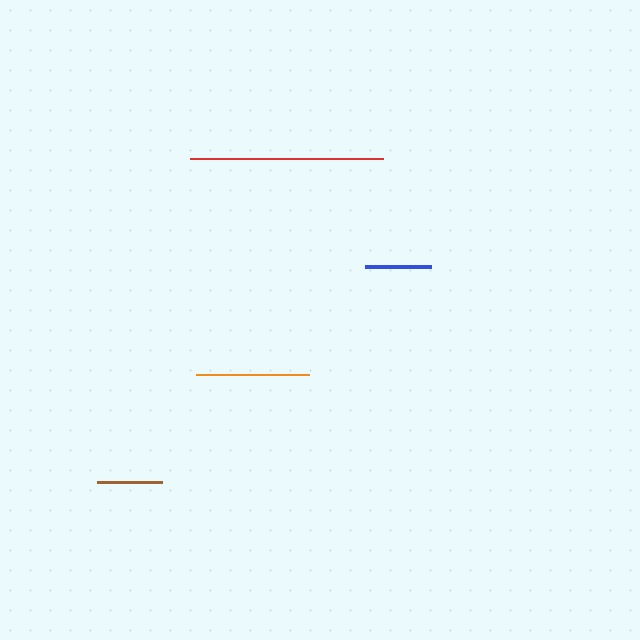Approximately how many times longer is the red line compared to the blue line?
The red line is approximately 2.9 times the length of the blue line.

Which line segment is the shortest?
The brown line is the shortest at approximately 65 pixels.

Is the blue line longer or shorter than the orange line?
The orange line is longer than the blue line.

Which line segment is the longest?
The red line is the longest at approximately 193 pixels.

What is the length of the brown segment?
The brown segment is approximately 65 pixels long.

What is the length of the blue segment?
The blue segment is approximately 66 pixels long.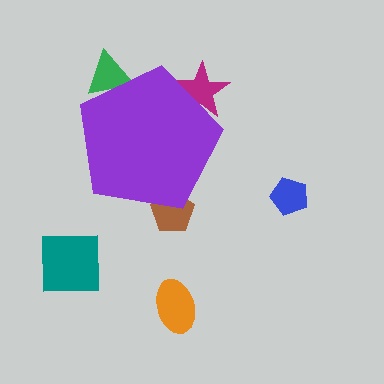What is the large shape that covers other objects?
A purple pentagon.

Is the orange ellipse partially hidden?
No, the orange ellipse is fully visible.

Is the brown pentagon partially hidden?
Yes, the brown pentagon is partially hidden behind the purple pentagon.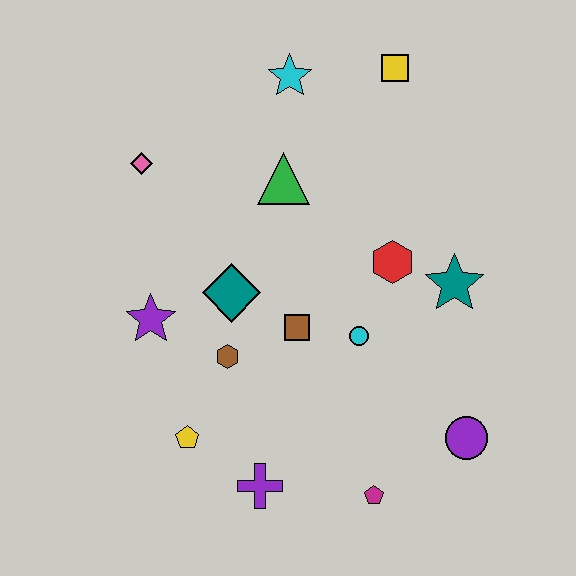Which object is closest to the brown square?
The cyan circle is closest to the brown square.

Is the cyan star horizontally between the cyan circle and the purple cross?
Yes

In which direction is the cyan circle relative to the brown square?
The cyan circle is to the right of the brown square.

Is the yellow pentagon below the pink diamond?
Yes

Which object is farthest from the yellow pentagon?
The yellow square is farthest from the yellow pentagon.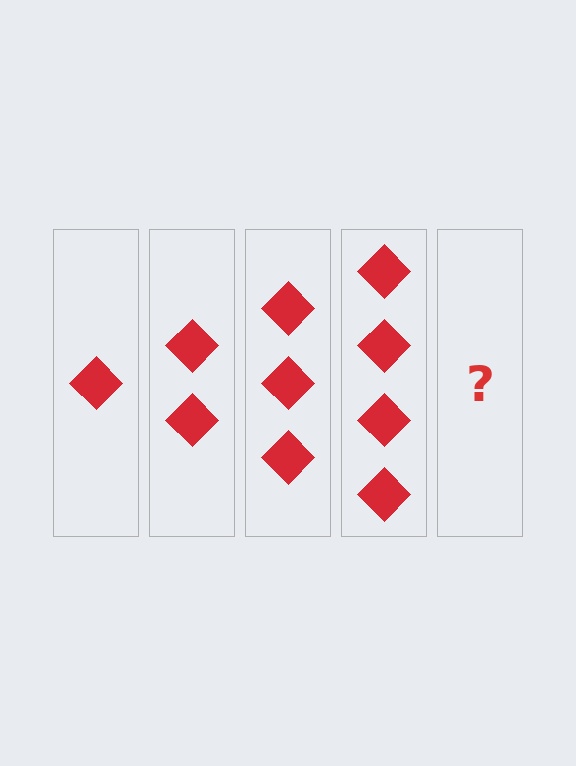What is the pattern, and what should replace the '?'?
The pattern is that each step adds one more diamond. The '?' should be 5 diamonds.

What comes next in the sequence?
The next element should be 5 diamonds.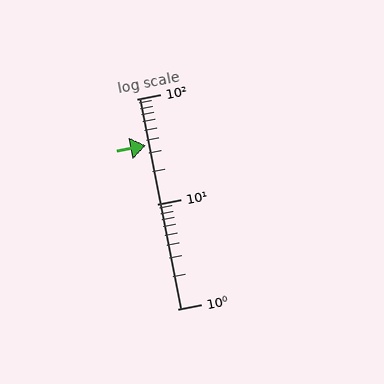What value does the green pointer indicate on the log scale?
The pointer indicates approximately 36.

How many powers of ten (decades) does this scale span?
The scale spans 2 decades, from 1 to 100.